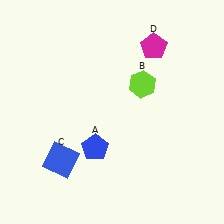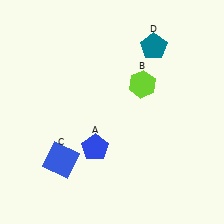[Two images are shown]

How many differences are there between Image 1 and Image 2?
There is 1 difference between the two images.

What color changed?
The pentagon (D) changed from magenta in Image 1 to teal in Image 2.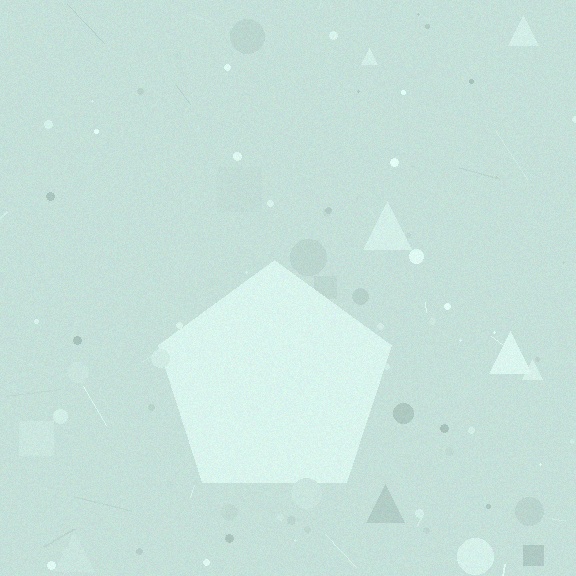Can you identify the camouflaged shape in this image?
The camouflaged shape is a pentagon.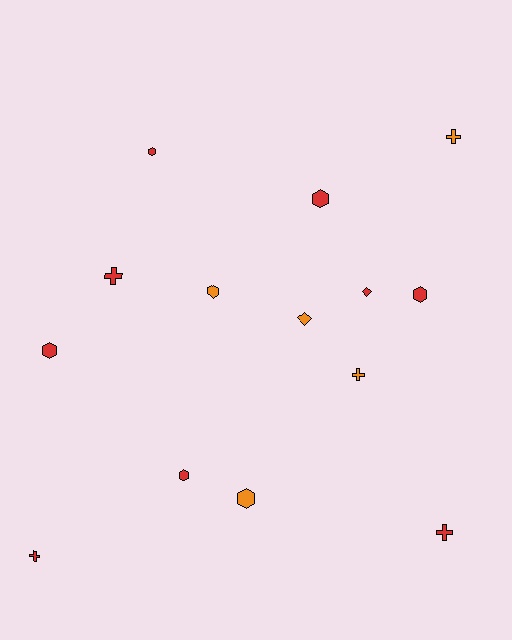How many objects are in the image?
There are 14 objects.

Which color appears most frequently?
Red, with 9 objects.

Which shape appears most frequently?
Hexagon, with 7 objects.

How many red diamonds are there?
There is 1 red diamond.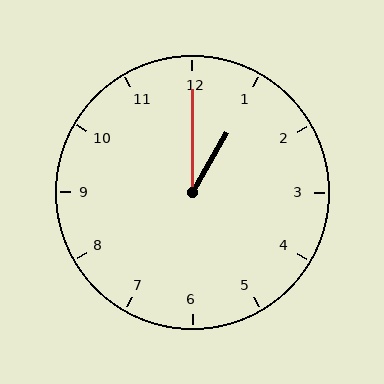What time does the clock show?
1:00.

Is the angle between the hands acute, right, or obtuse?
It is acute.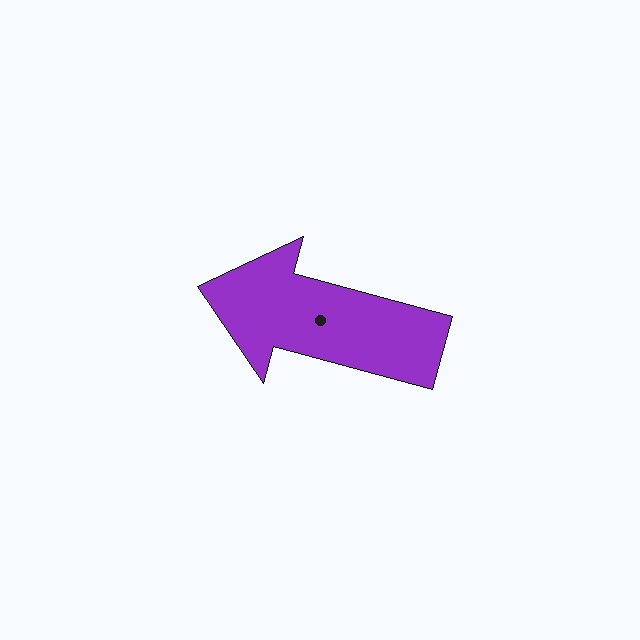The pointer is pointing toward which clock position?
Roughly 10 o'clock.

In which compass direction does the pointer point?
West.